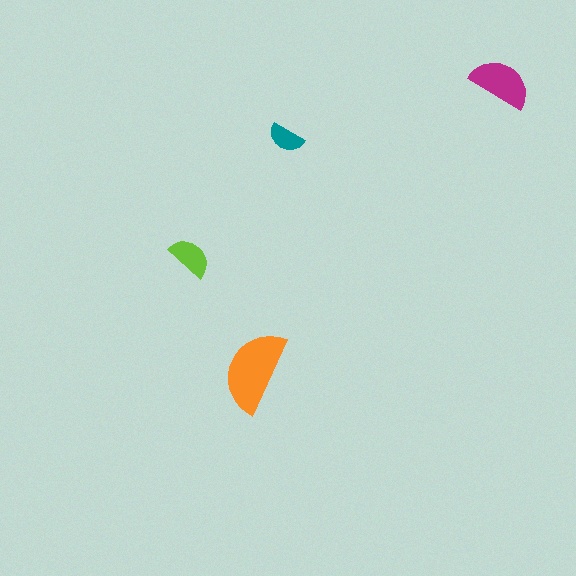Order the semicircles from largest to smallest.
the orange one, the magenta one, the lime one, the teal one.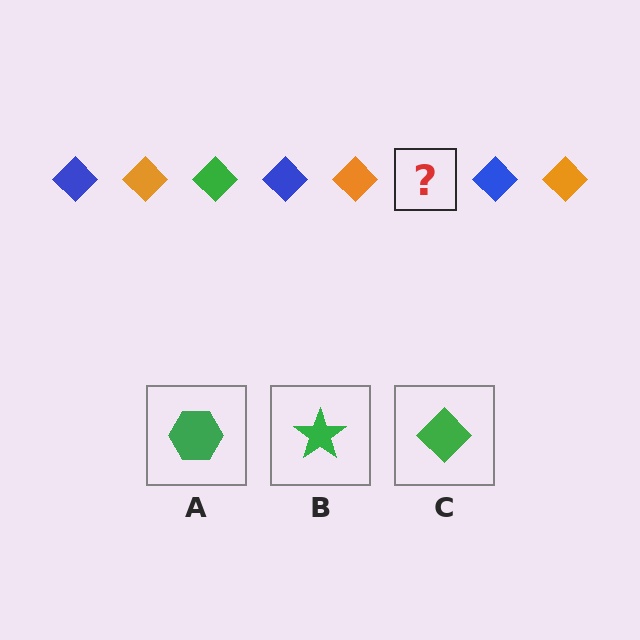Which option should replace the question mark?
Option C.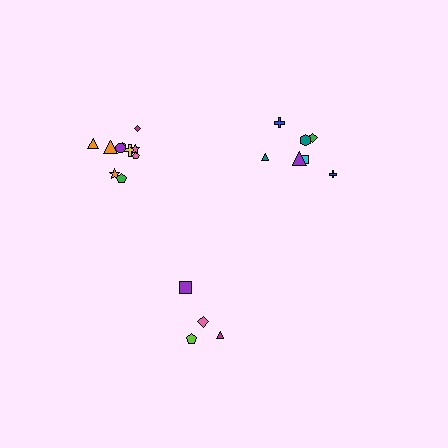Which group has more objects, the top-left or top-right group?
The top-left group.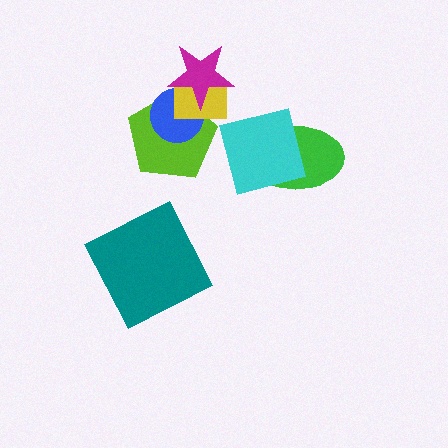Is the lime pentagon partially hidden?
Yes, it is partially covered by another shape.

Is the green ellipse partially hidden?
Yes, it is partially covered by another shape.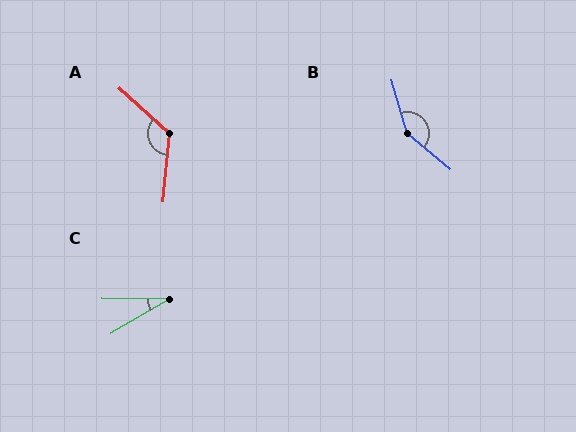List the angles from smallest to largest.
C (32°), A (127°), B (147°).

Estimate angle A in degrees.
Approximately 127 degrees.